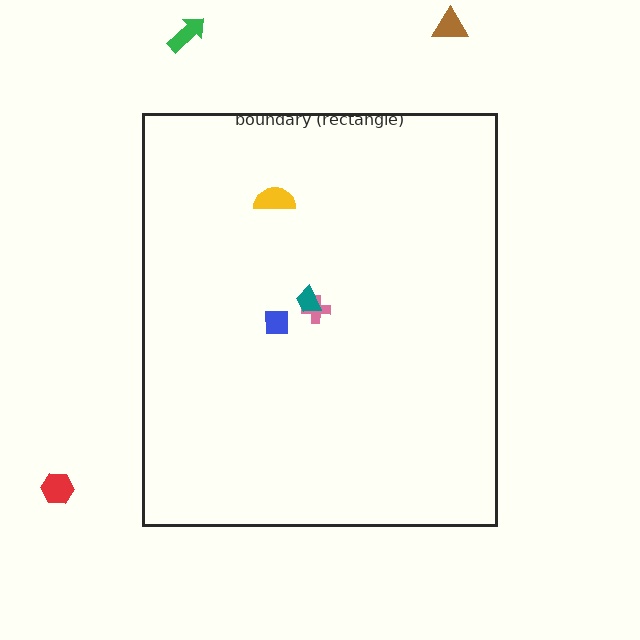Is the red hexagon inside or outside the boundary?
Outside.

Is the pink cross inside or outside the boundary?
Inside.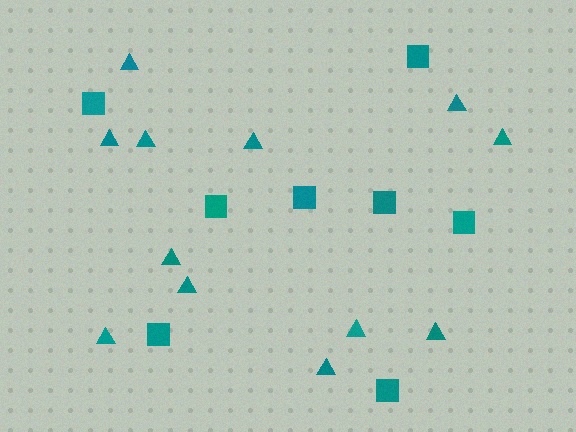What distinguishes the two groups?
There are 2 groups: one group of triangles (12) and one group of squares (8).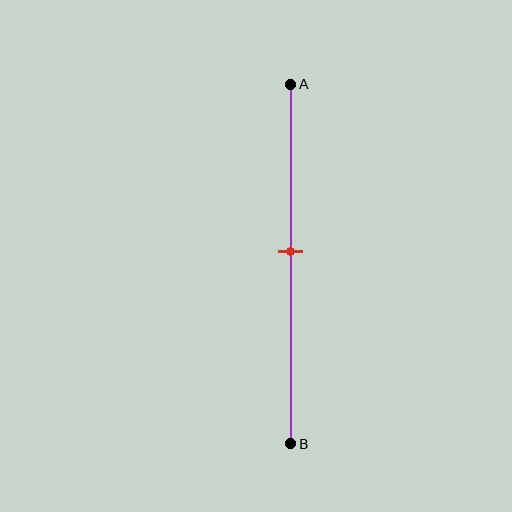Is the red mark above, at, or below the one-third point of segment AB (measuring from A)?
The red mark is below the one-third point of segment AB.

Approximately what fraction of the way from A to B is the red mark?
The red mark is approximately 45% of the way from A to B.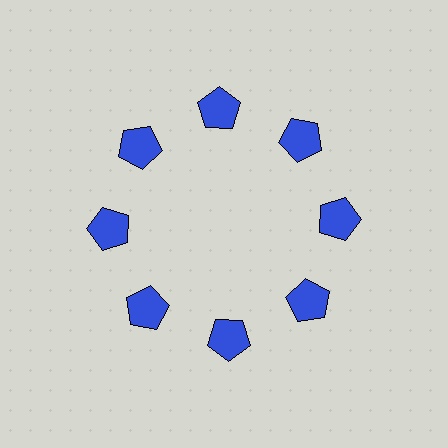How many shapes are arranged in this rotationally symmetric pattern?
There are 8 shapes, arranged in 8 groups of 1.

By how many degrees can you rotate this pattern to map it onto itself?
The pattern maps onto itself every 45 degrees of rotation.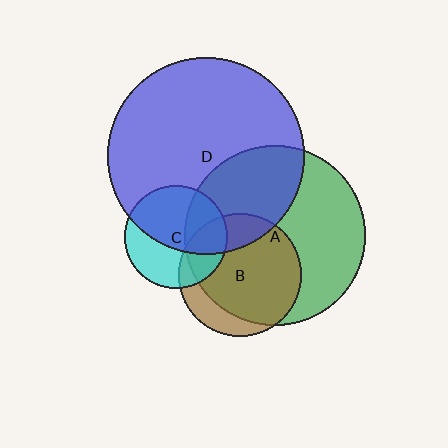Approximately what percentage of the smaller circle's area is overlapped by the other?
Approximately 25%.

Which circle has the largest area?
Circle D (blue).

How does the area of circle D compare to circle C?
Approximately 3.6 times.